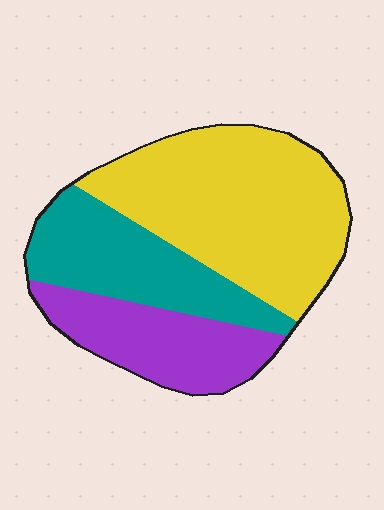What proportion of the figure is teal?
Teal covers 27% of the figure.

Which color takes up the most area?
Yellow, at roughly 50%.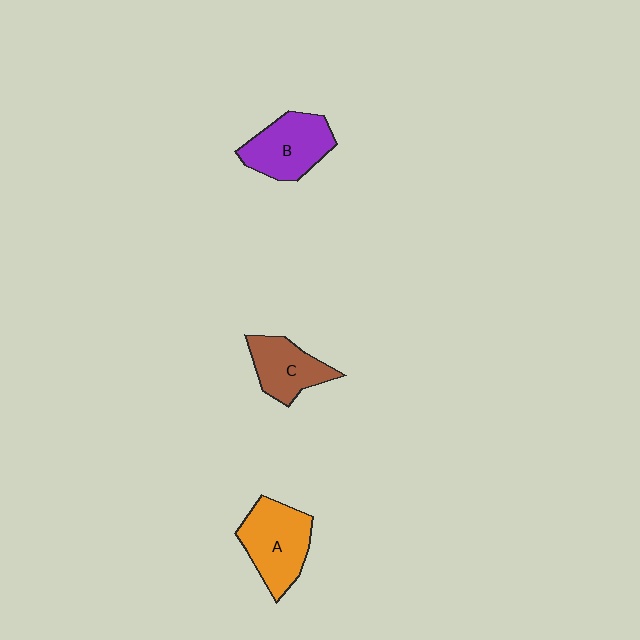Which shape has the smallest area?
Shape C (brown).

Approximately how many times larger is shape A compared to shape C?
Approximately 1.3 times.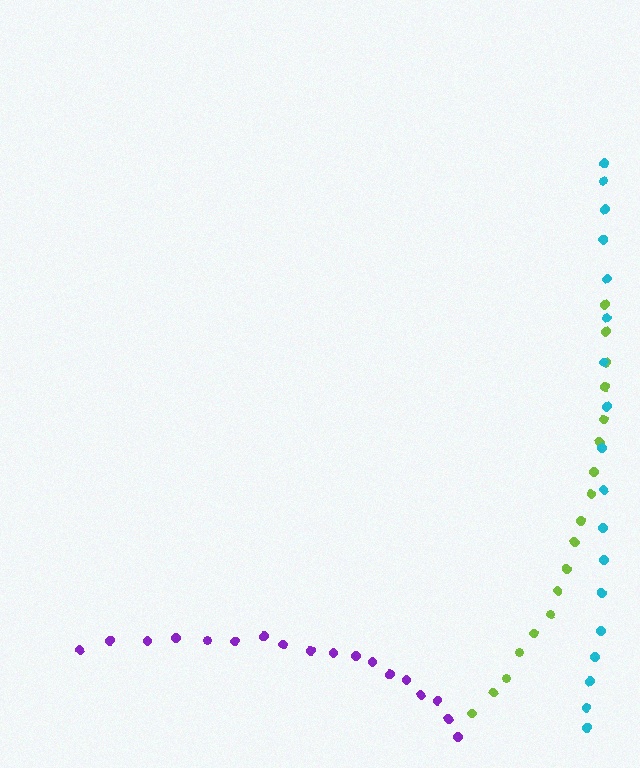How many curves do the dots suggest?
There are 3 distinct paths.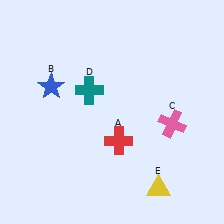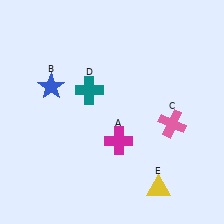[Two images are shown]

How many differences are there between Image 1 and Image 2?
There is 1 difference between the two images.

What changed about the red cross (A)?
In Image 1, A is red. In Image 2, it changed to magenta.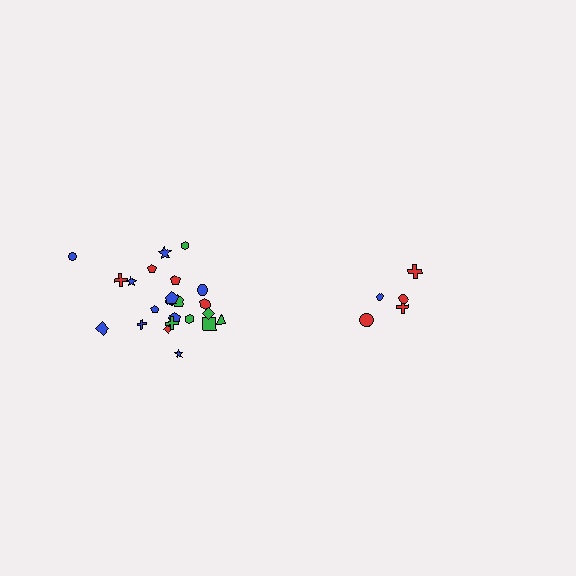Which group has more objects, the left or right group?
The left group.